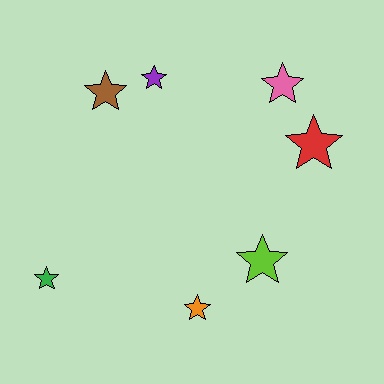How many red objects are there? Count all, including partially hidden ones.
There is 1 red object.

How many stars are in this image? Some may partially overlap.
There are 7 stars.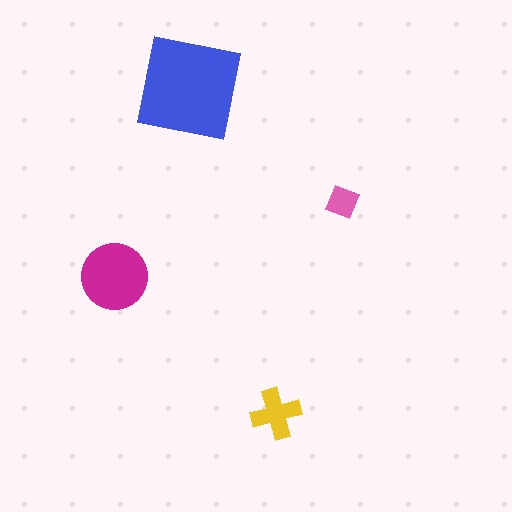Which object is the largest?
The blue square.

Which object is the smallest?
The pink diamond.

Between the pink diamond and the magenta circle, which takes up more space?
The magenta circle.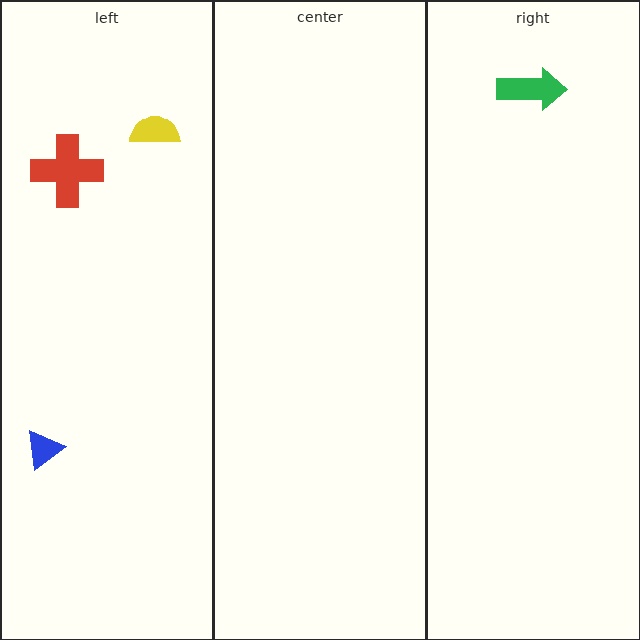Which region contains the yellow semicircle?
The left region.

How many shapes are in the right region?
1.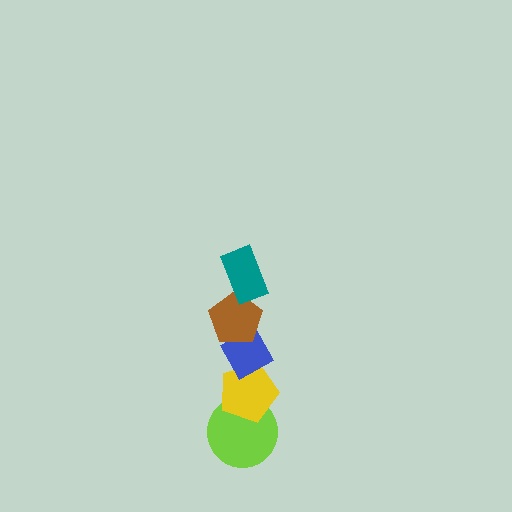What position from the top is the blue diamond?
The blue diamond is 3rd from the top.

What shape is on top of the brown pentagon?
The teal rectangle is on top of the brown pentagon.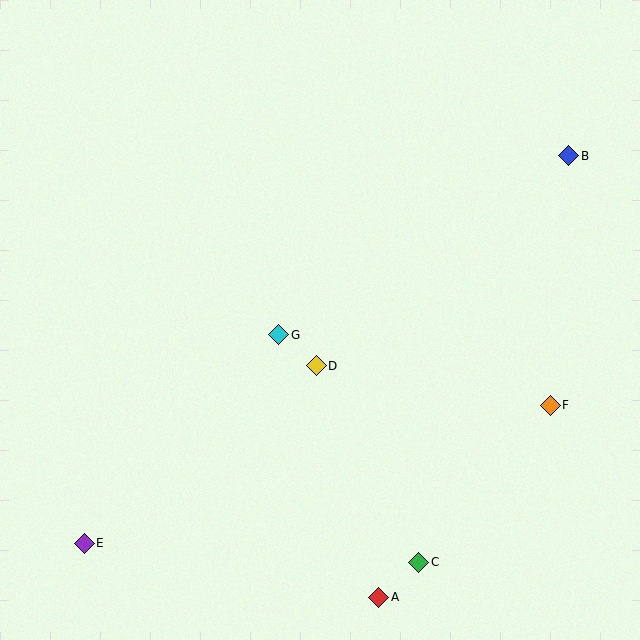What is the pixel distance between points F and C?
The distance between F and C is 205 pixels.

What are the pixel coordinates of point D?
Point D is at (316, 366).